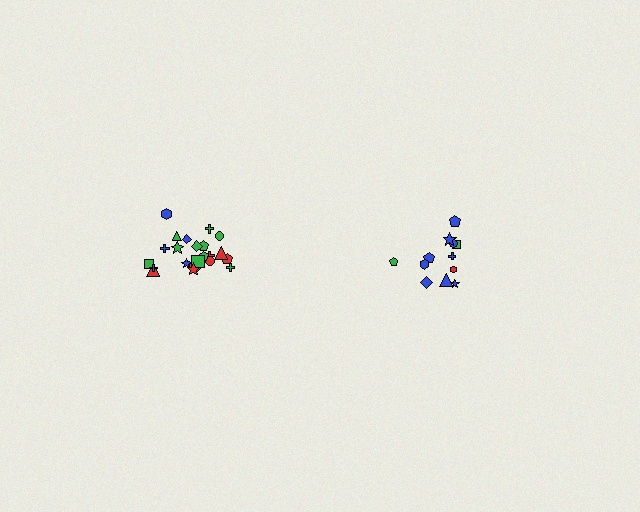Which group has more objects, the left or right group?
The left group.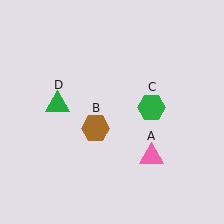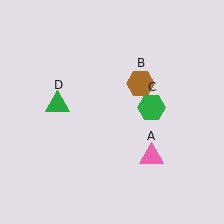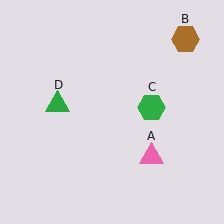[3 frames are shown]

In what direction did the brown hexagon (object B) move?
The brown hexagon (object B) moved up and to the right.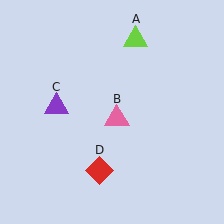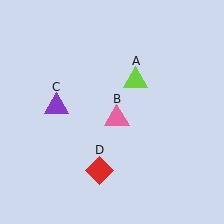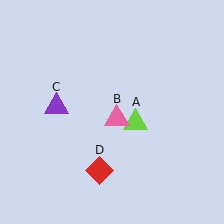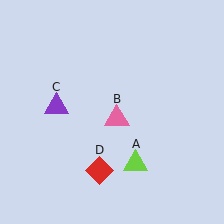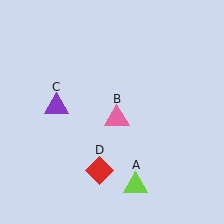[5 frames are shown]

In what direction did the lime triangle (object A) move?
The lime triangle (object A) moved down.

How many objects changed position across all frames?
1 object changed position: lime triangle (object A).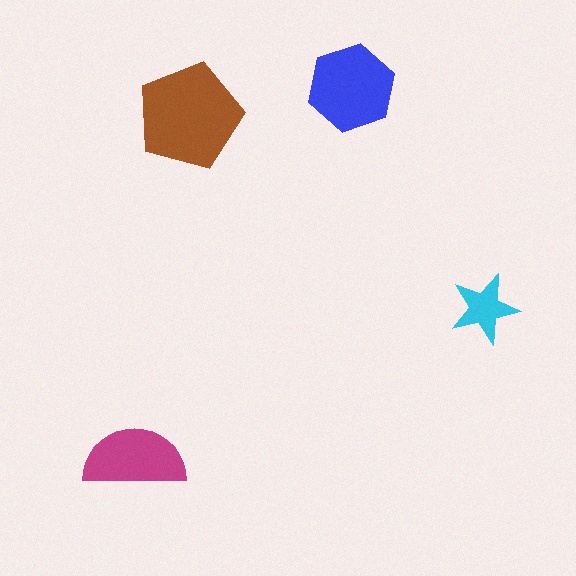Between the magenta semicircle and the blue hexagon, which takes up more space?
The blue hexagon.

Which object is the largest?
The brown pentagon.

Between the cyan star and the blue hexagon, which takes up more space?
The blue hexagon.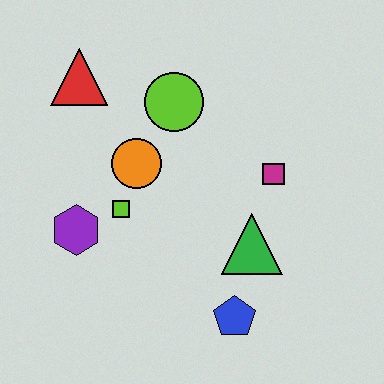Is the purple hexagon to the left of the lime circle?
Yes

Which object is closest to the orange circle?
The lime square is closest to the orange circle.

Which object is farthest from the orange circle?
The blue pentagon is farthest from the orange circle.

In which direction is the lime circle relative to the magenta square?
The lime circle is to the left of the magenta square.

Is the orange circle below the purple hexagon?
No